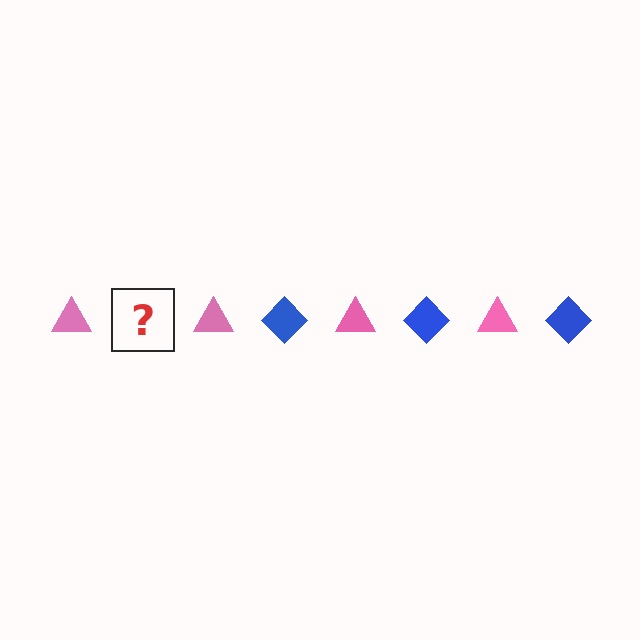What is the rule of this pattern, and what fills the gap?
The rule is that the pattern alternates between pink triangle and blue diamond. The gap should be filled with a blue diamond.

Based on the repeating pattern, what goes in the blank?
The blank should be a blue diamond.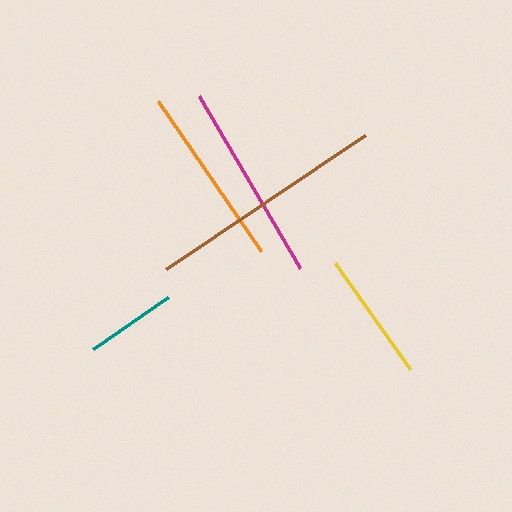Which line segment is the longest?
The brown line is the longest at approximately 240 pixels.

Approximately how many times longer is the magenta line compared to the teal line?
The magenta line is approximately 2.2 times the length of the teal line.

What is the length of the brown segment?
The brown segment is approximately 240 pixels long.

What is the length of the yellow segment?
The yellow segment is approximately 131 pixels long.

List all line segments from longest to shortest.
From longest to shortest: brown, magenta, orange, yellow, teal.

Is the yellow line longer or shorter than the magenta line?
The magenta line is longer than the yellow line.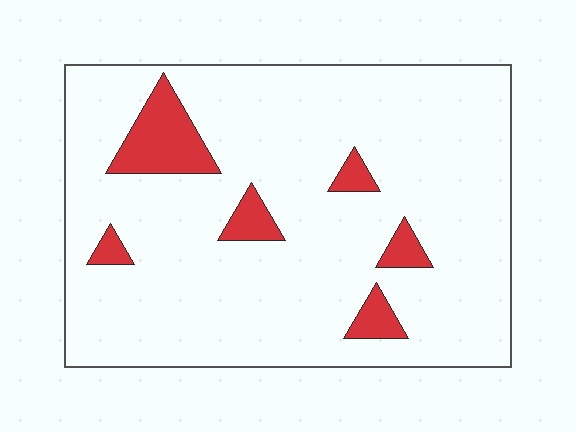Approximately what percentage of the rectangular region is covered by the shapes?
Approximately 10%.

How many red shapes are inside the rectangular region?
6.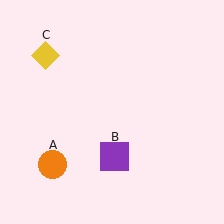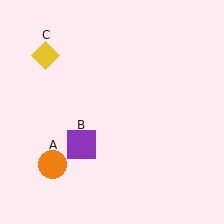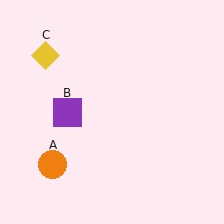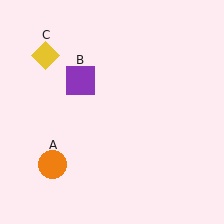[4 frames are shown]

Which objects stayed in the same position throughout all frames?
Orange circle (object A) and yellow diamond (object C) remained stationary.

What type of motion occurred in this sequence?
The purple square (object B) rotated clockwise around the center of the scene.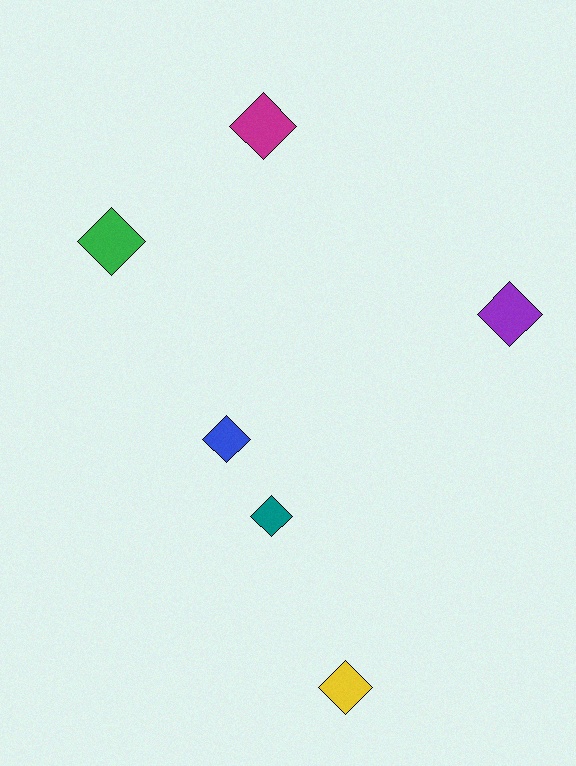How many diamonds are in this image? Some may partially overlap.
There are 6 diamonds.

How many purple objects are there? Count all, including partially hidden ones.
There is 1 purple object.